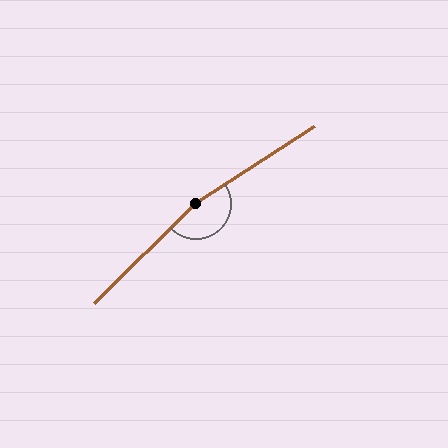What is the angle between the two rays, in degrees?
Approximately 169 degrees.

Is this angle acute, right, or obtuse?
It is obtuse.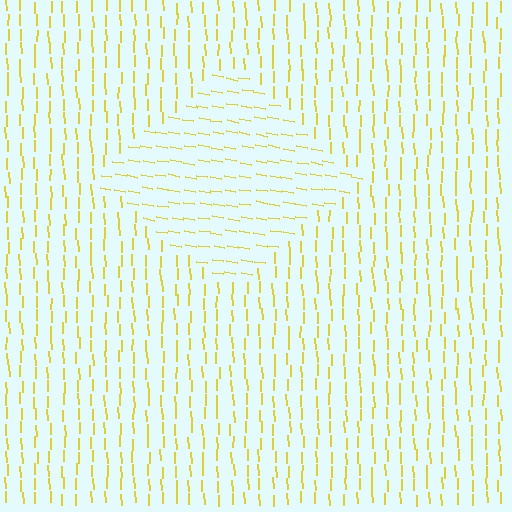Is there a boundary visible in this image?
Yes, there is a texture boundary formed by a change in line orientation.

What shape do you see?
I see a diamond.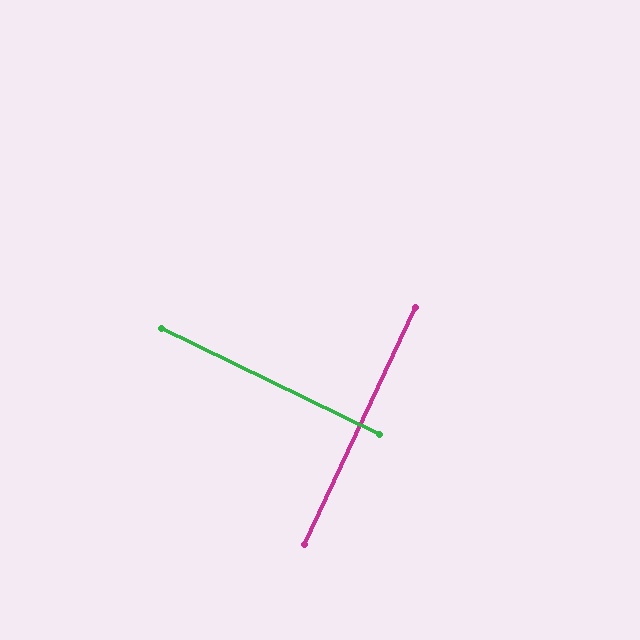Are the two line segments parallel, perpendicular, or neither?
Perpendicular — they meet at approximately 89°.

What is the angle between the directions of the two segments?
Approximately 89 degrees.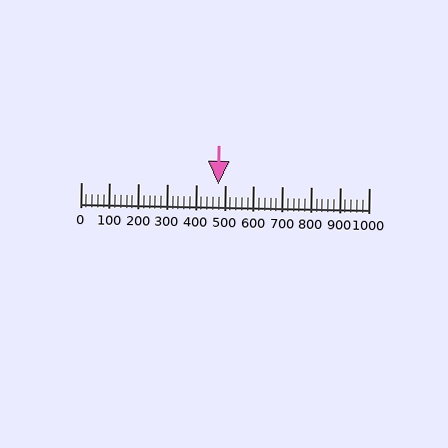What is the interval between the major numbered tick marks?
The major tick marks are spaced 100 units apart.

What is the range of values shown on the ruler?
The ruler shows values from 0 to 1000.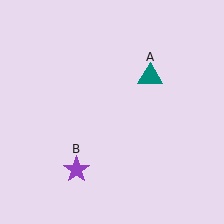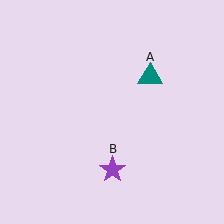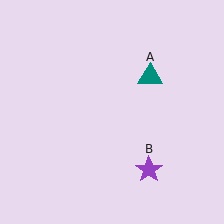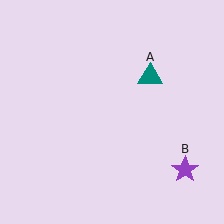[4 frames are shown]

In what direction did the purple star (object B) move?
The purple star (object B) moved right.